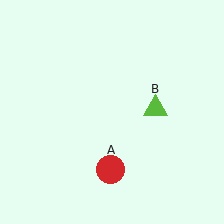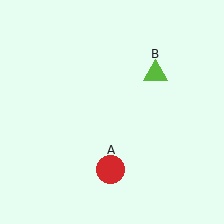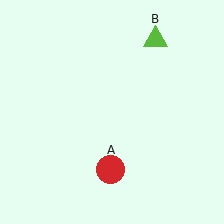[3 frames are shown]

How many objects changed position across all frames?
1 object changed position: lime triangle (object B).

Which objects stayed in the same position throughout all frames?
Red circle (object A) remained stationary.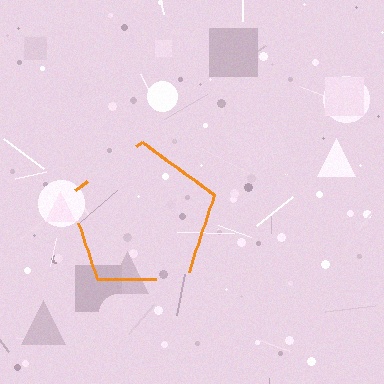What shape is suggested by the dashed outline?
The dashed outline suggests a pentagon.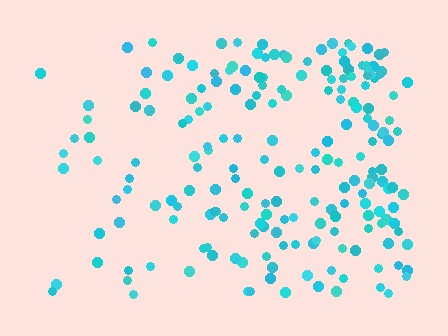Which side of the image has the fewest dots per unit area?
The left.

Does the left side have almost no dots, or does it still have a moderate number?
Still a moderate number, just noticeably fewer than the right.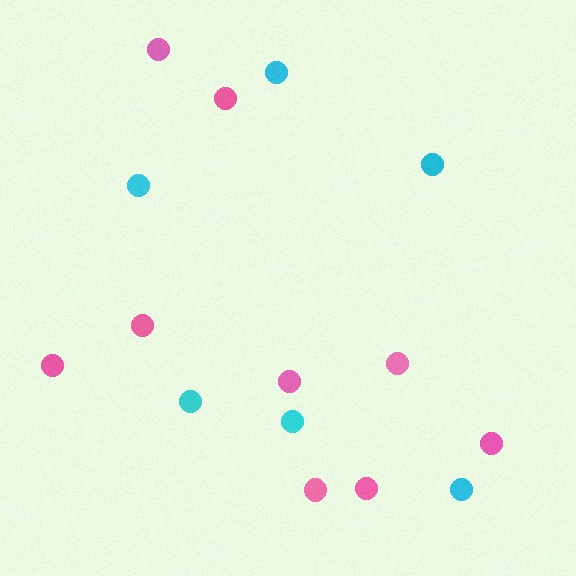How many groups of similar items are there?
There are 2 groups: one group of pink circles (9) and one group of cyan circles (6).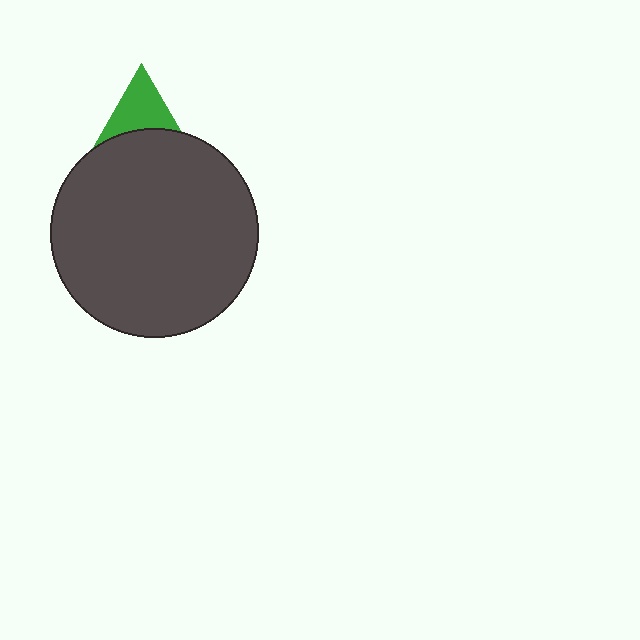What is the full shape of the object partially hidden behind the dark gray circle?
The partially hidden object is a green triangle.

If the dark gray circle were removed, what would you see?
You would see the complete green triangle.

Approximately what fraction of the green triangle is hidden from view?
Roughly 58% of the green triangle is hidden behind the dark gray circle.